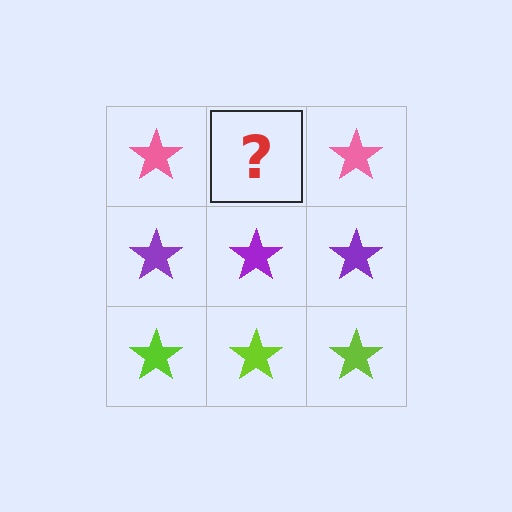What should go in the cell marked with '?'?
The missing cell should contain a pink star.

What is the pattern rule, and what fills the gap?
The rule is that each row has a consistent color. The gap should be filled with a pink star.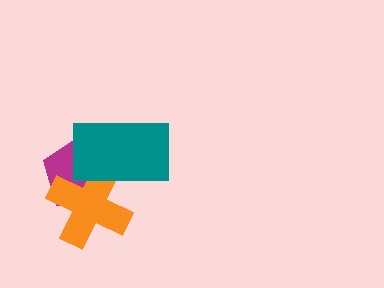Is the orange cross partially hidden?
Yes, it is partially covered by another shape.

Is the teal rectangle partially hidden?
No, no other shape covers it.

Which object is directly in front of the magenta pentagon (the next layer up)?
The orange cross is directly in front of the magenta pentagon.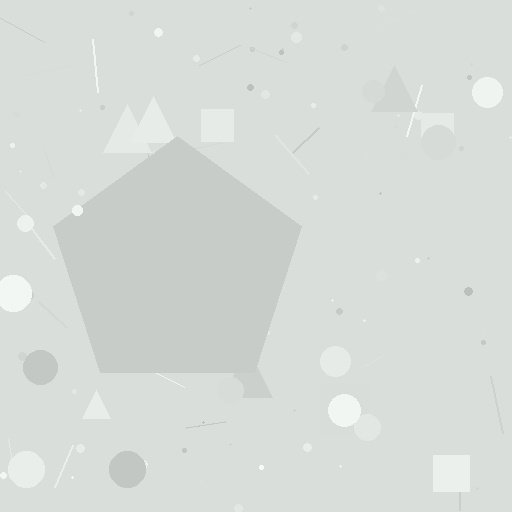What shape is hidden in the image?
A pentagon is hidden in the image.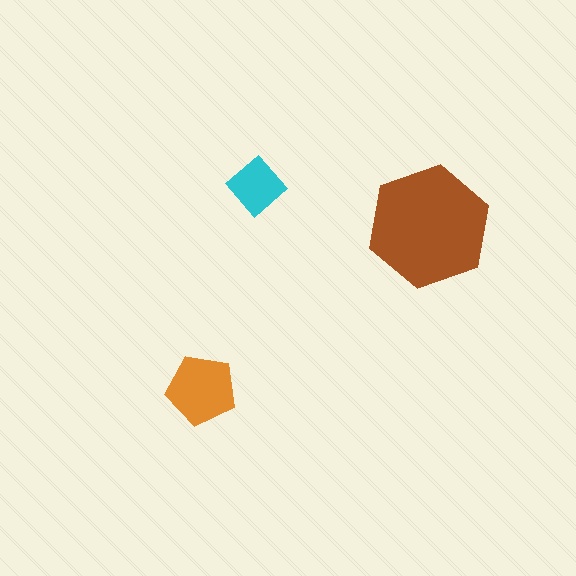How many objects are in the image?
There are 3 objects in the image.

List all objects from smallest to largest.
The cyan diamond, the orange pentagon, the brown hexagon.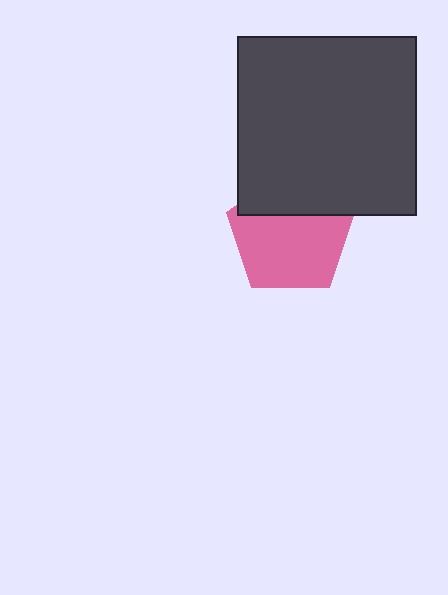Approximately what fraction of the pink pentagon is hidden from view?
Roughly 31% of the pink pentagon is hidden behind the dark gray square.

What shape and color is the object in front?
The object in front is a dark gray square.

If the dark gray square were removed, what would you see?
You would see the complete pink pentagon.